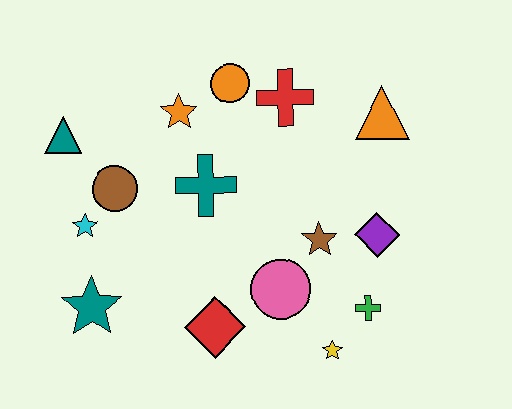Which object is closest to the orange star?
The orange circle is closest to the orange star.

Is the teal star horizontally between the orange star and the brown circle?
No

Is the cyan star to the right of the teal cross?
No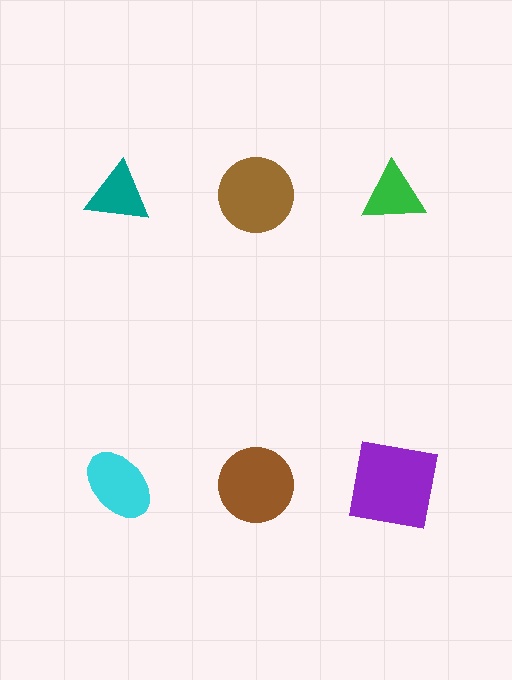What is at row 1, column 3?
A green triangle.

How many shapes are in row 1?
3 shapes.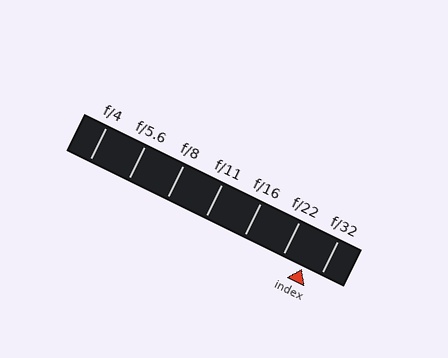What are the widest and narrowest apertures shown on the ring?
The widest aperture shown is f/4 and the narrowest is f/32.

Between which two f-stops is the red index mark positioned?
The index mark is between f/22 and f/32.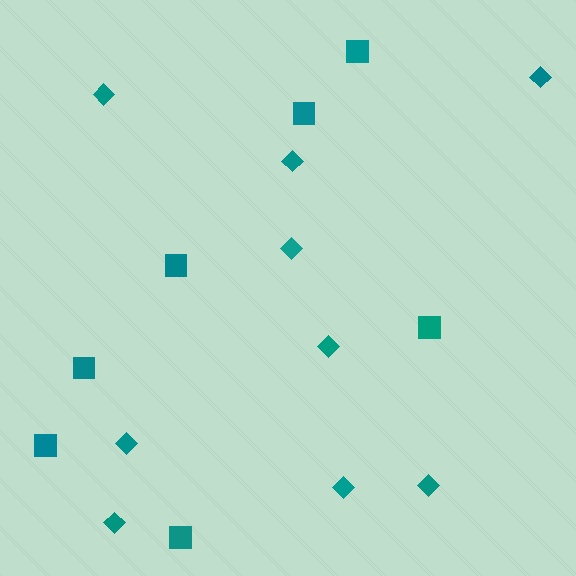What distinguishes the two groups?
There are 2 groups: one group of squares (7) and one group of diamonds (9).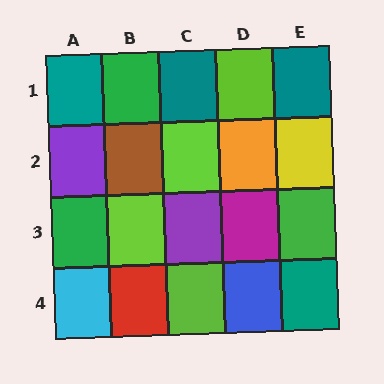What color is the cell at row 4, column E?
Teal.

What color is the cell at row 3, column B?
Lime.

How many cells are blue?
1 cell is blue.